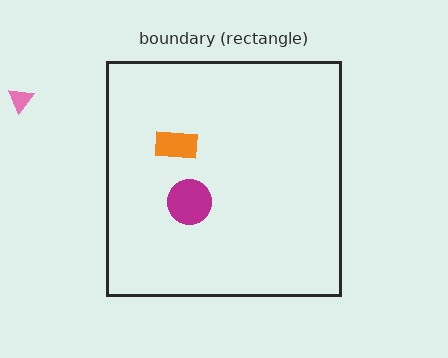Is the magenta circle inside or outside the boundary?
Inside.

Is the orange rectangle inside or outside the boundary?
Inside.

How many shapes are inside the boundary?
2 inside, 1 outside.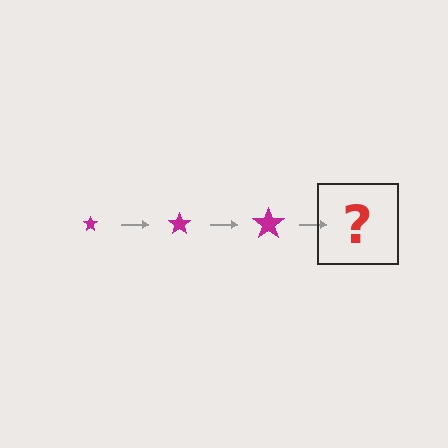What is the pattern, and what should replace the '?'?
The pattern is that the star gets progressively larger each step. The '?' should be a magenta star, larger than the previous one.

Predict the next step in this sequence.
The next step is a magenta star, larger than the previous one.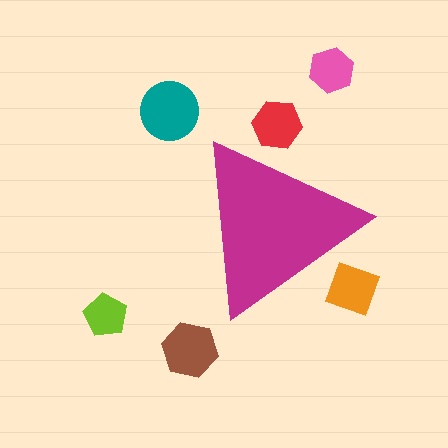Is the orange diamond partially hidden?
Yes, the orange diamond is partially hidden behind the magenta triangle.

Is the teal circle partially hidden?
No, the teal circle is fully visible.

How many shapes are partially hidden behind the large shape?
2 shapes are partially hidden.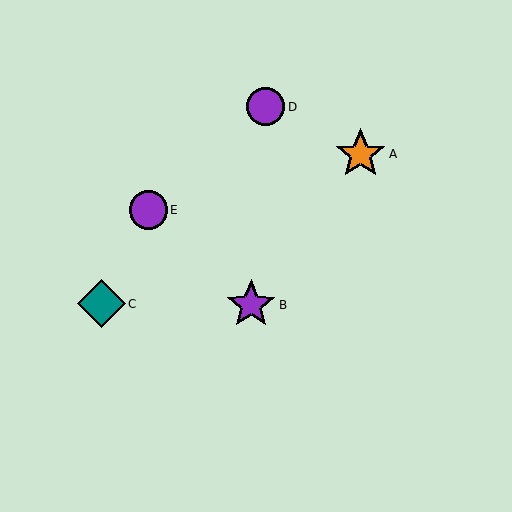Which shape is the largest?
The orange star (labeled A) is the largest.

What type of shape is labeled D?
Shape D is a purple circle.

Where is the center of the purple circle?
The center of the purple circle is at (148, 210).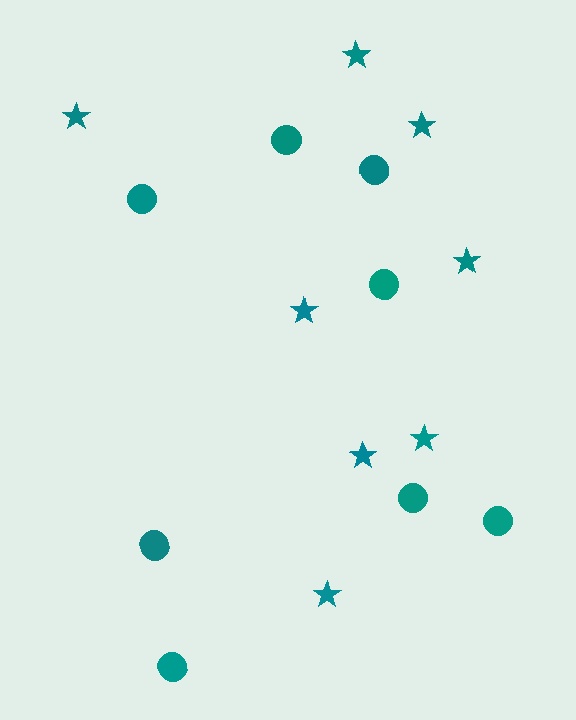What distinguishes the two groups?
There are 2 groups: one group of circles (8) and one group of stars (8).